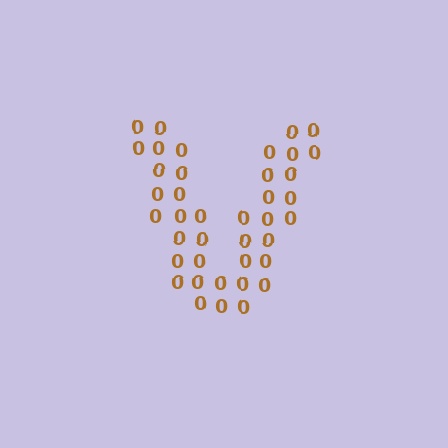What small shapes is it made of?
It is made of small digit 0's.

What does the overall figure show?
The overall figure shows the letter V.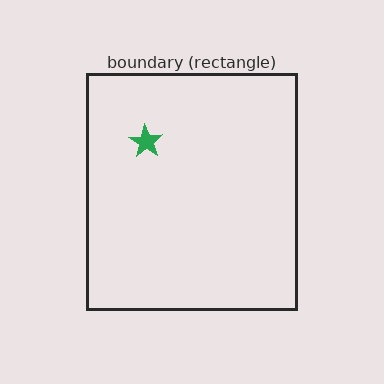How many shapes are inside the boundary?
1 inside, 0 outside.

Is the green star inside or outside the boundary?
Inside.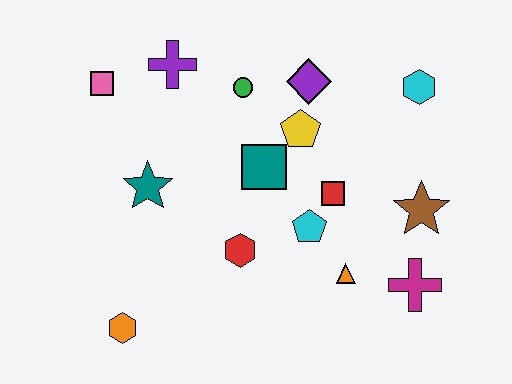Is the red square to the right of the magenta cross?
No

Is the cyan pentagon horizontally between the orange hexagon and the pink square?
No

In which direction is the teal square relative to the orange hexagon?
The teal square is above the orange hexagon.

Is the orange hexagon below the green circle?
Yes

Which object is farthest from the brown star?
The pink square is farthest from the brown star.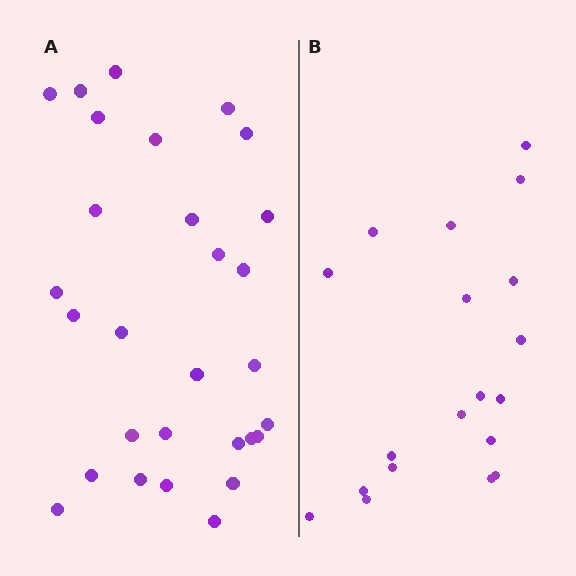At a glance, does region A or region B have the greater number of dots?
Region A (the left region) has more dots.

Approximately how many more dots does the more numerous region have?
Region A has roughly 10 or so more dots than region B.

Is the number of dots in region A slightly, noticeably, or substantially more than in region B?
Region A has substantially more. The ratio is roughly 1.5 to 1.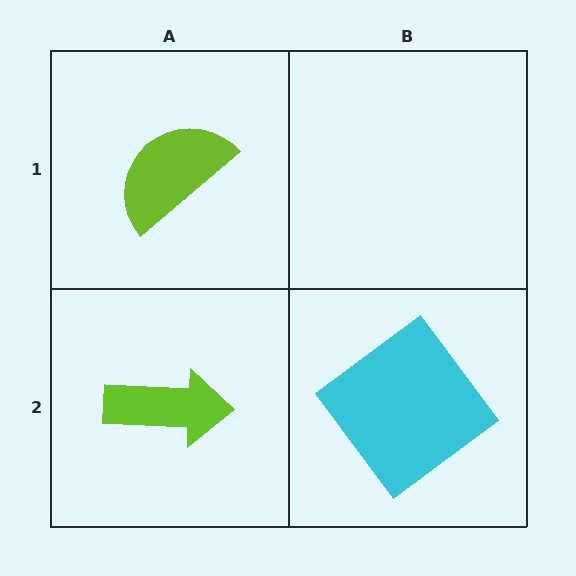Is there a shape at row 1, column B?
No, that cell is empty.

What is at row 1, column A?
A lime semicircle.